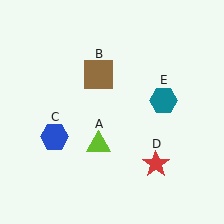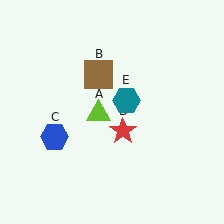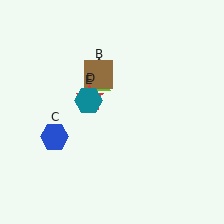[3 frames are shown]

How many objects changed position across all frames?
3 objects changed position: lime triangle (object A), red star (object D), teal hexagon (object E).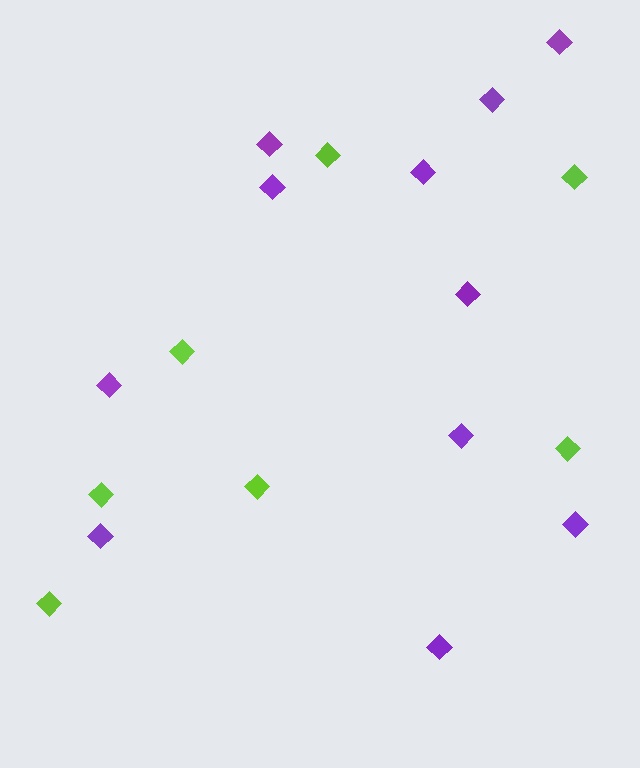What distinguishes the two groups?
There are 2 groups: one group of lime diamonds (7) and one group of purple diamonds (11).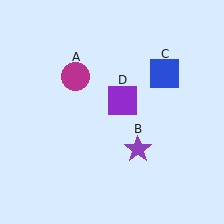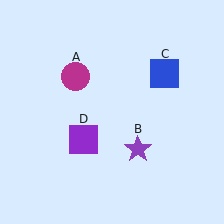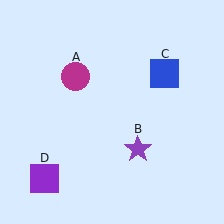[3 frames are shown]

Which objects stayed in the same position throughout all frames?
Magenta circle (object A) and purple star (object B) and blue square (object C) remained stationary.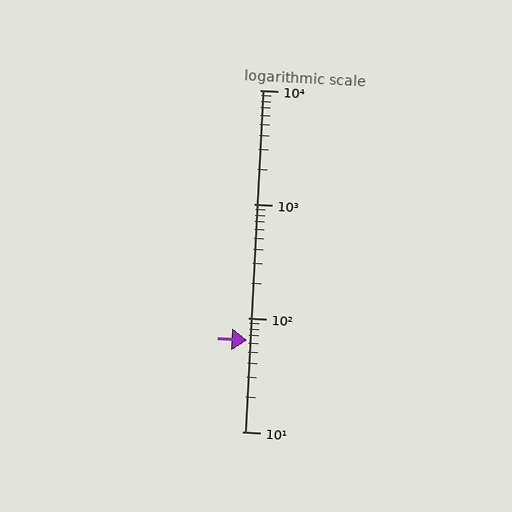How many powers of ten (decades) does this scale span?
The scale spans 3 decades, from 10 to 10000.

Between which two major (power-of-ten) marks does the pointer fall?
The pointer is between 10 and 100.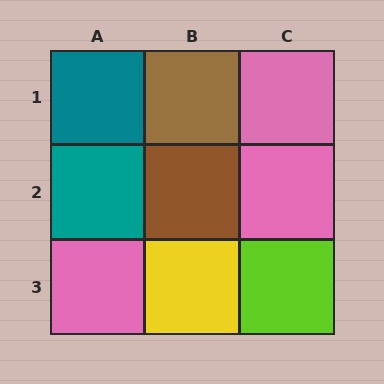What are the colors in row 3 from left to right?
Pink, yellow, lime.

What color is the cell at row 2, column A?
Teal.